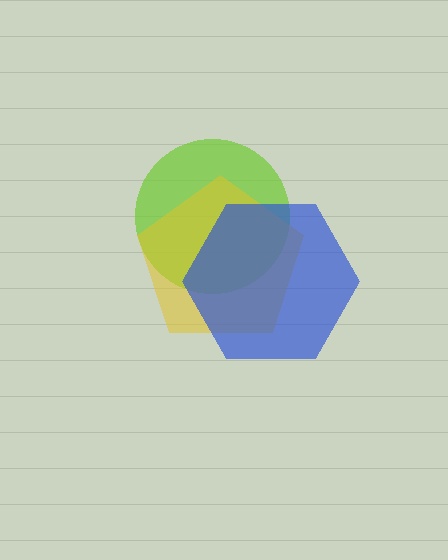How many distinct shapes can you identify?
There are 3 distinct shapes: a lime circle, a yellow pentagon, a blue hexagon.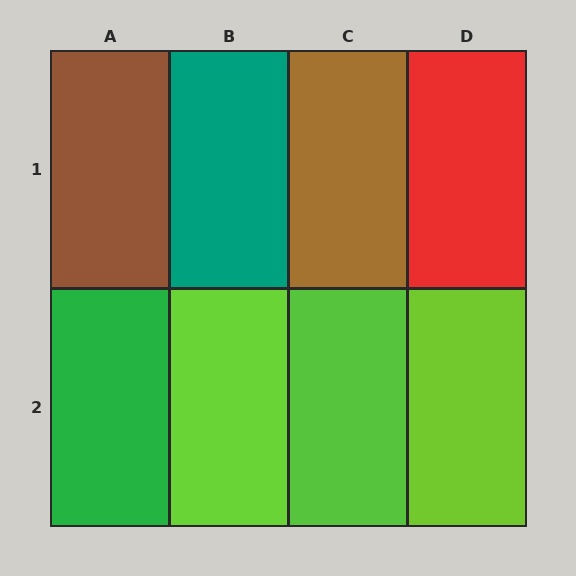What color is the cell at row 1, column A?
Brown.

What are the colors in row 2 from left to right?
Green, lime, lime, lime.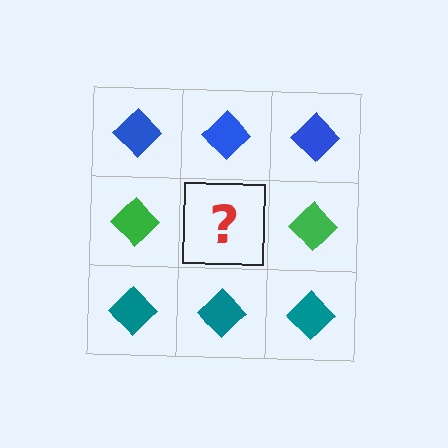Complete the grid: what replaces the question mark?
The question mark should be replaced with a green diamond.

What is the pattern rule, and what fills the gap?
The rule is that each row has a consistent color. The gap should be filled with a green diamond.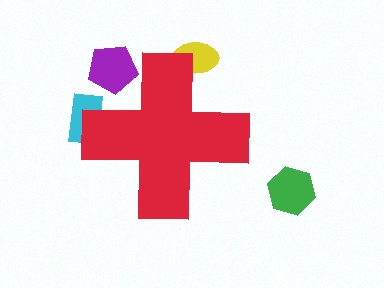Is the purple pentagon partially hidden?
Yes, the purple pentagon is partially hidden behind the red cross.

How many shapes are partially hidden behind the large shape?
3 shapes are partially hidden.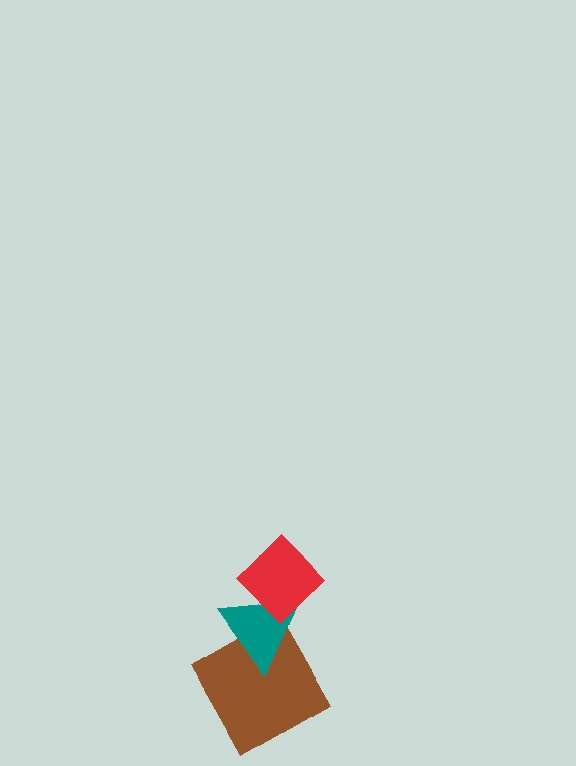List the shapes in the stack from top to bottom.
From top to bottom: the red diamond, the teal triangle, the brown square.